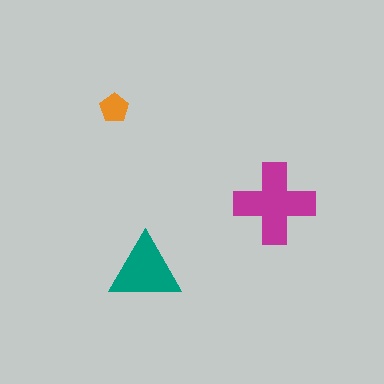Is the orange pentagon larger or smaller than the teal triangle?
Smaller.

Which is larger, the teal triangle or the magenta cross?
The magenta cross.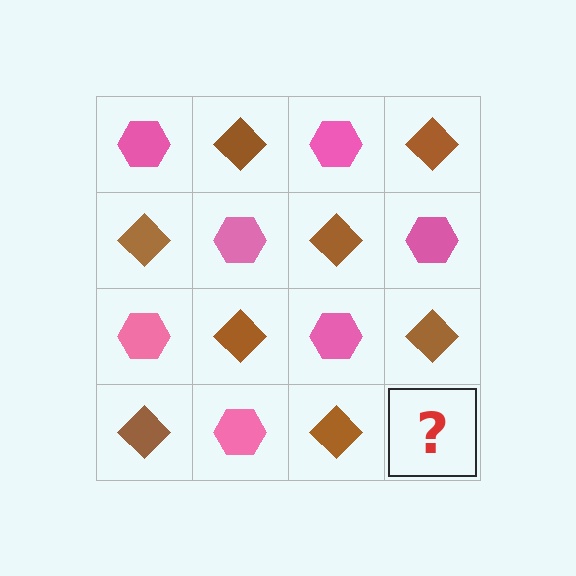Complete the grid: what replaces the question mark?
The question mark should be replaced with a pink hexagon.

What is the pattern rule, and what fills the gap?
The rule is that it alternates pink hexagon and brown diamond in a checkerboard pattern. The gap should be filled with a pink hexagon.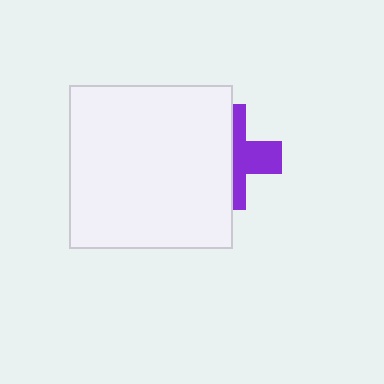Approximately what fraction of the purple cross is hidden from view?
Roughly 58% of the purple cross is hidden behind the white square.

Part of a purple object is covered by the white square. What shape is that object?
It is a cross.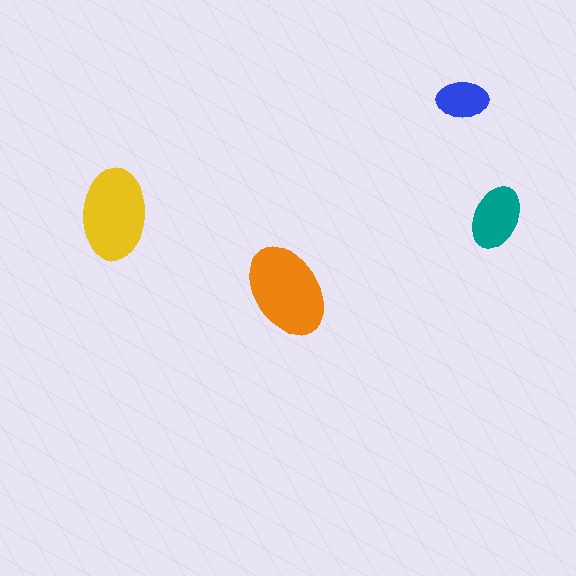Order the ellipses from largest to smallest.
the orange one, the yellow one, the teal one, the blue one.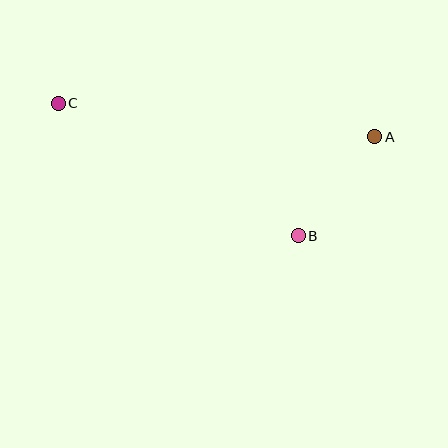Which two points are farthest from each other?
Points A and C are farthest from each other.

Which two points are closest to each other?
Points A and B are closest to each other.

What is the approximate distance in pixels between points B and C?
The distance between B and C is approximately 274 pixels.